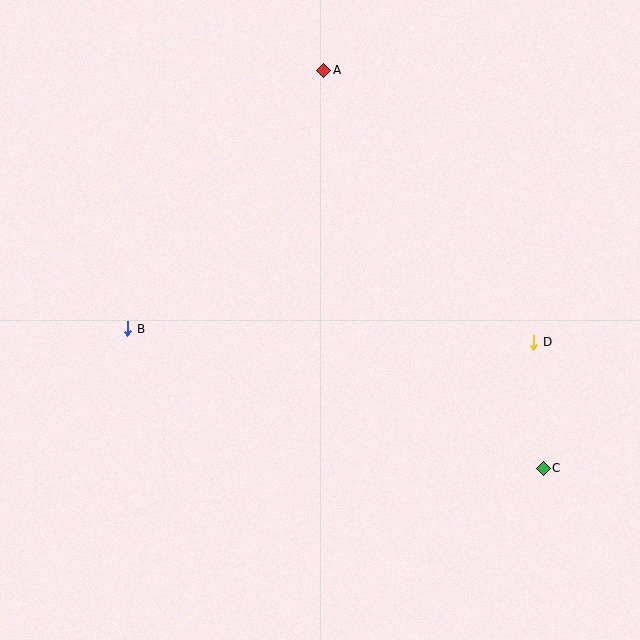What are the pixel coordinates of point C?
Point C is at (543, 468).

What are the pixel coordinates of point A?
Point A is at (324, 70).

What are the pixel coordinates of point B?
Point B is at (128, 329).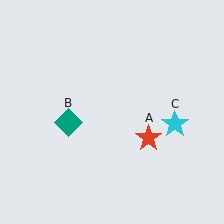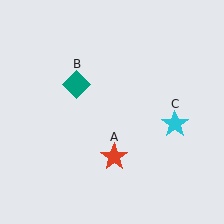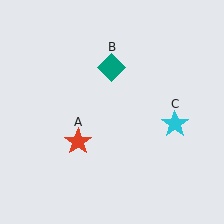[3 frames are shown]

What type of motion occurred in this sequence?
The red star (object A), teal diamond (object B) rotated clockwise around the center of the scene.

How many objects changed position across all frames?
2 objects changed position: red star (object A), teal diamond (object B).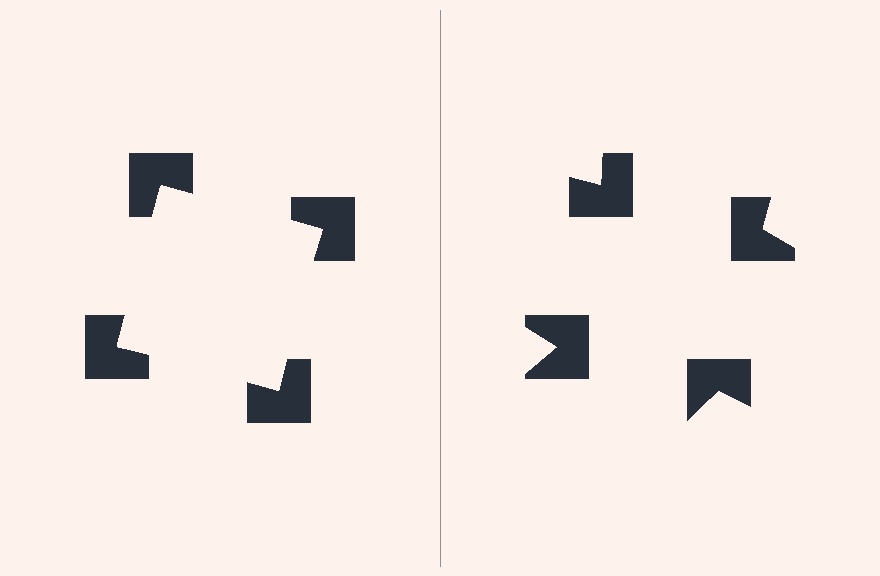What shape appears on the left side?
An illusory square.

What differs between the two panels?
The notched squares are positioned identically on both sides; only the wedge orientations differ. On the left they align to a square; on the right they are misaligned.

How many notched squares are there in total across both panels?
8 — 4 on each side.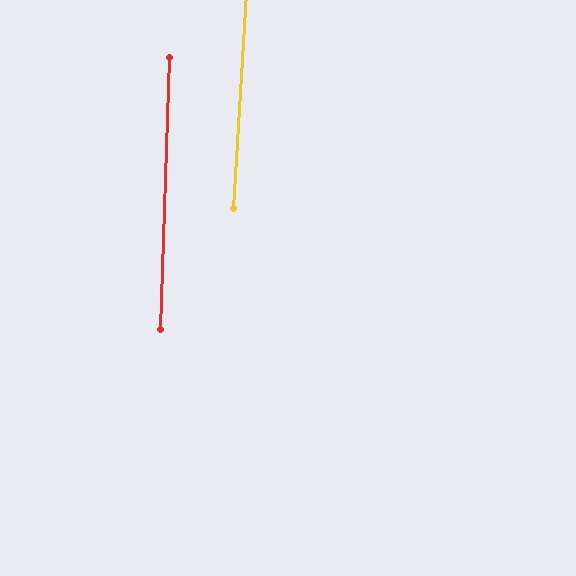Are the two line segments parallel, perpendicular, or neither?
Parallel — their directions differ by only 1.4°.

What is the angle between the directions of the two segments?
Approximately 1 degree.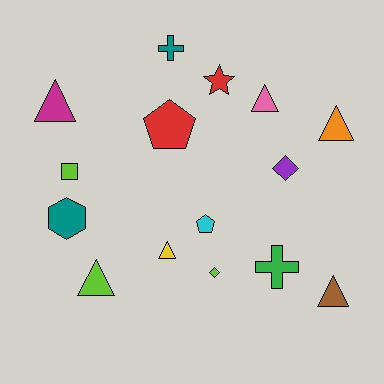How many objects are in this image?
There are 15 objects.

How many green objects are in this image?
There is 1 green object.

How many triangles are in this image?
There are 6 triangles.